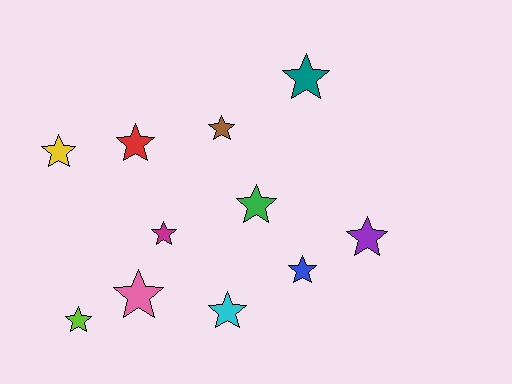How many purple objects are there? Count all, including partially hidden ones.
There is 1 purple object.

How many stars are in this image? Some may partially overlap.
There are 11 stars.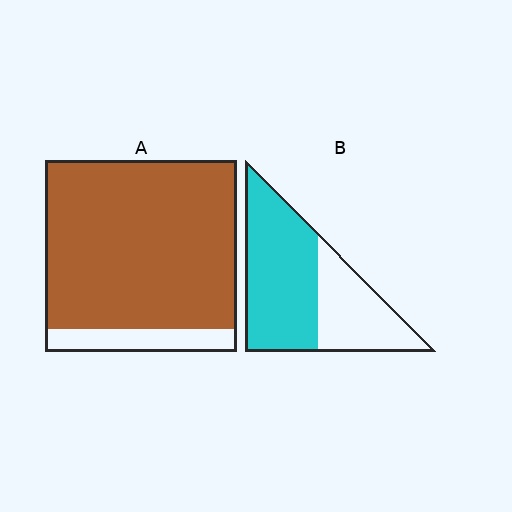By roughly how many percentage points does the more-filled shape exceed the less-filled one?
By roughly 25 percentage points (A over B).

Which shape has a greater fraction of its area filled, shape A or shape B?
Shape A.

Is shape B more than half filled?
Yes.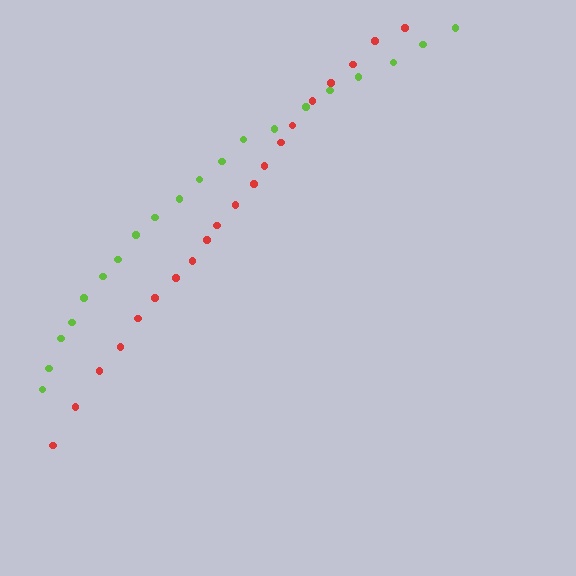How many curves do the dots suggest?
There are 2 distinct paths.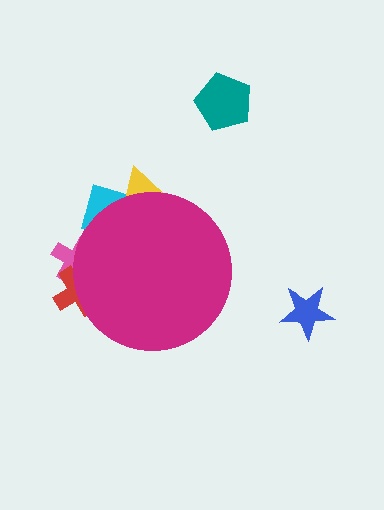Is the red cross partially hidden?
Yes, the red cross is partially hidden behind the magenta circle.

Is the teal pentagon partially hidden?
No, the teal pentagon is fully visible.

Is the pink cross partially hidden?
Yes, the pink cross is partially hidden behind the magenta circle.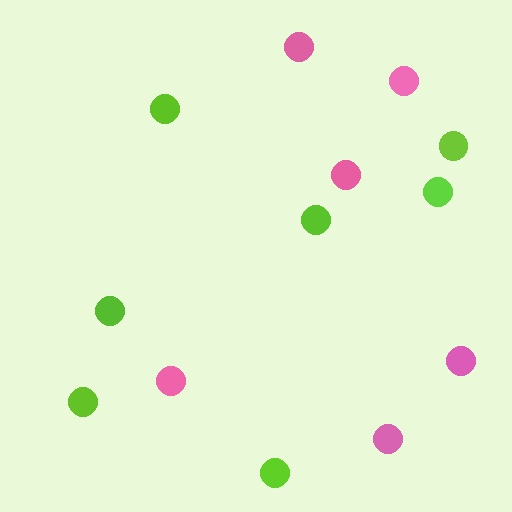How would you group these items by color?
There are 2 groups: one group of pink circles (6) and one group of lime circles (7).